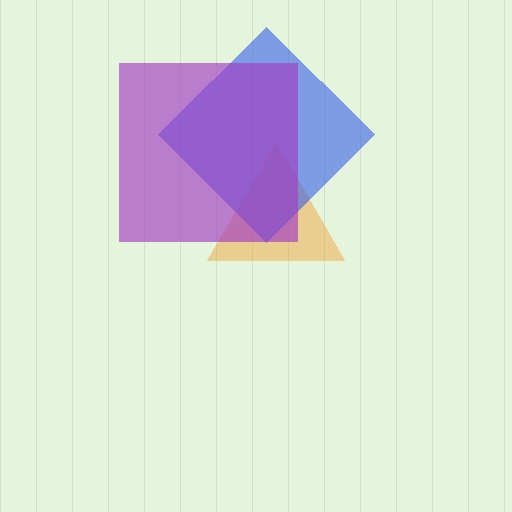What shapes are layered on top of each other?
The layered shapes are: an orange triangle, a blue diamond, a purple square.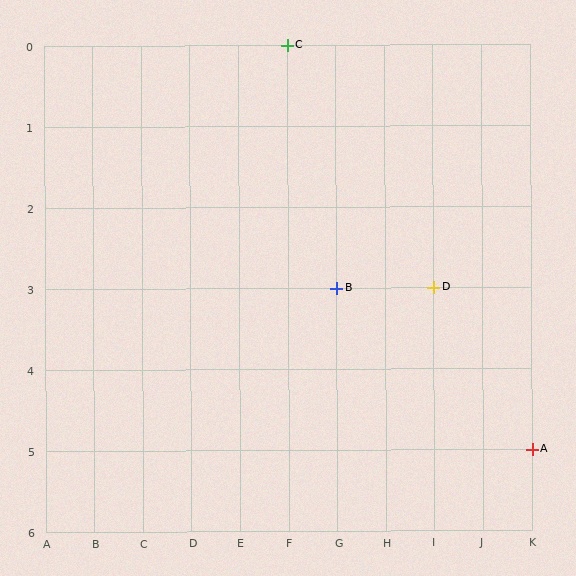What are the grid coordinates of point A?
Point A is at grid coordinates (K, 5).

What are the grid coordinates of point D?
Point D is at grid coordinates (I, 3).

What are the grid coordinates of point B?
Point B is at grid coordinates (G, 3).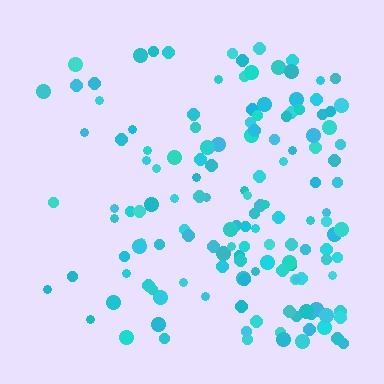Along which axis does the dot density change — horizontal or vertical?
Horizontal.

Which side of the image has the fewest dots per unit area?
The left.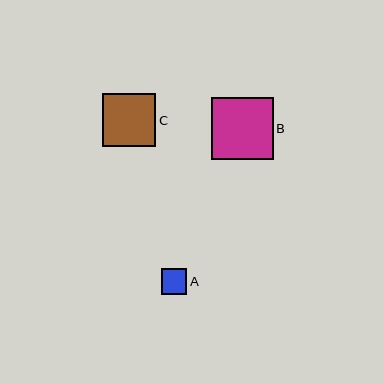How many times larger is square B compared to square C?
Square B is approximately 1.2 times the size of square C.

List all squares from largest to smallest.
From largest to smallest: B, C, A.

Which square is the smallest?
Square A is the smallest with a size of approximately 25 pixels.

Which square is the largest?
Square B is the largest with a size of approximately 61 pixels.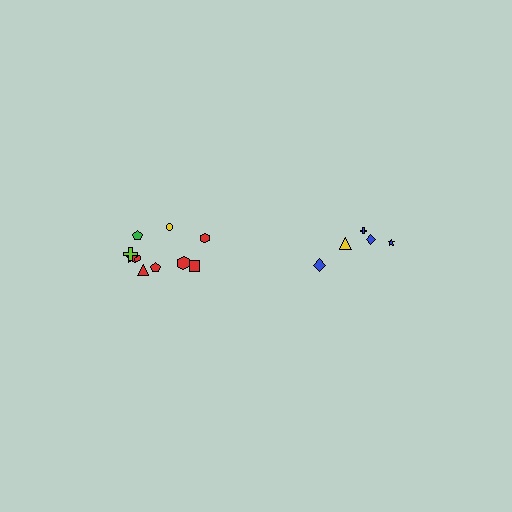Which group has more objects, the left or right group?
The left group.